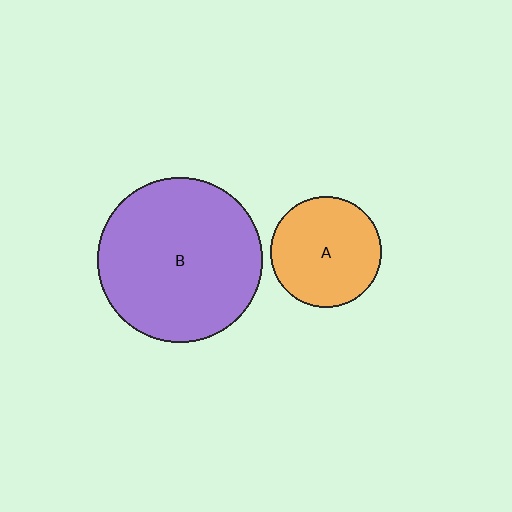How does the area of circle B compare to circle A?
Approximately 2.2 times.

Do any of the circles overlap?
No, none of the circles overlap.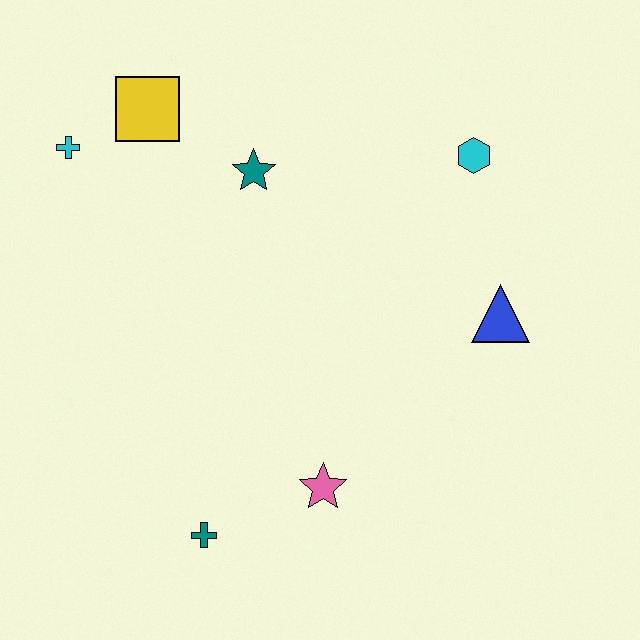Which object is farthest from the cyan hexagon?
The teal cross is farthest from the cyan hexagon.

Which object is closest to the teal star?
The yellow square is closest to the teal star.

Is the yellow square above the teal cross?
Yes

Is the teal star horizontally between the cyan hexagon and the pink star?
No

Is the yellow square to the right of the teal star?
No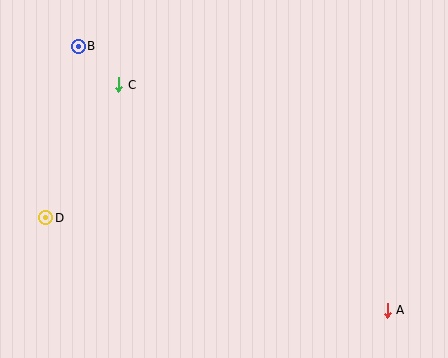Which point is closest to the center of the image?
Point C at (119, 85) is closest to the center.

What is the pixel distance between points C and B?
The distance between C and B is 56 pixels.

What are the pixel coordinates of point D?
Point D is at (46, 218).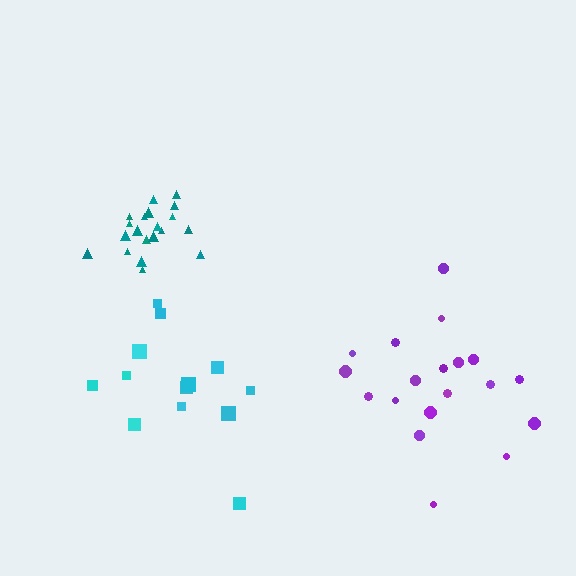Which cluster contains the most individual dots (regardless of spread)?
Teal (20).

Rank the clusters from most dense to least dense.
teal, cyan, purple.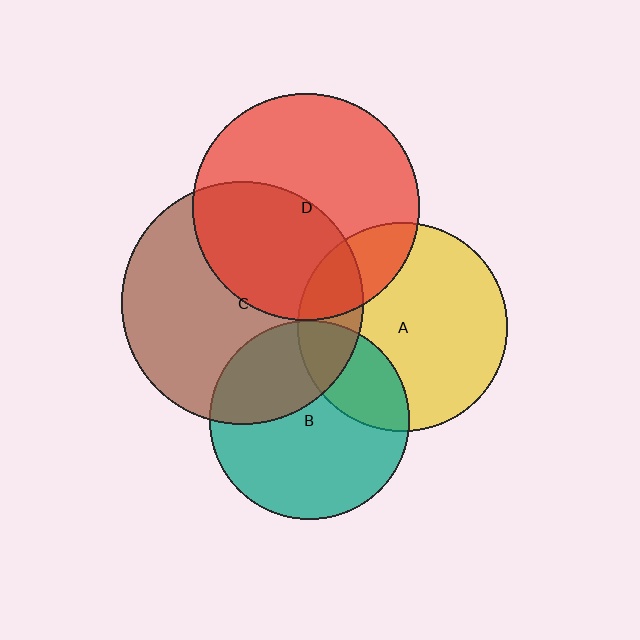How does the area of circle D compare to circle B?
Approximately 1.3 times.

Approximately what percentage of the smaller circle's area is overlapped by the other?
Approximately 35%.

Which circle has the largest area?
Circle C (brown).